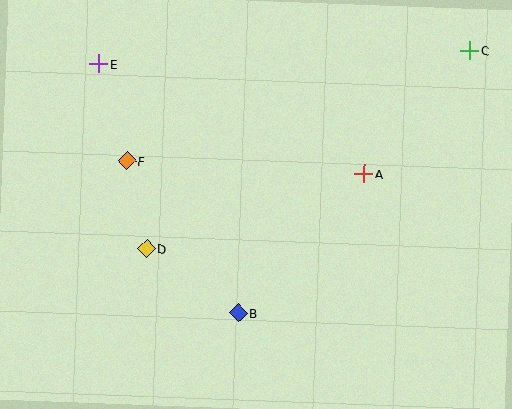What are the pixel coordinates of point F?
Point F is at (127, 161).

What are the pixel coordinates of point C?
Point C is at (470, 50).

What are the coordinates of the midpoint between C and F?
The midpoint between C and F is at (298, 106).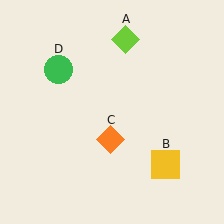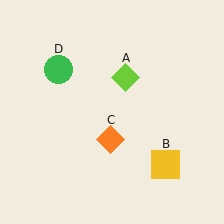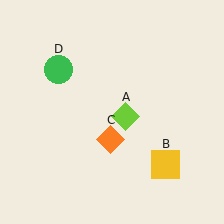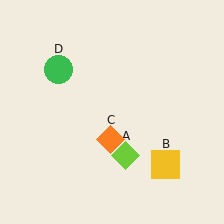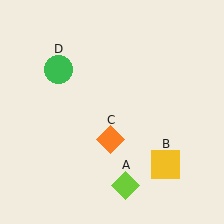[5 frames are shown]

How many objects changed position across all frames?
1 object changed position: lime diamond (object A).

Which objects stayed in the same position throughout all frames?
Yellow square (object B) and orange diamond (object C) and green circle (object D) remained stationary.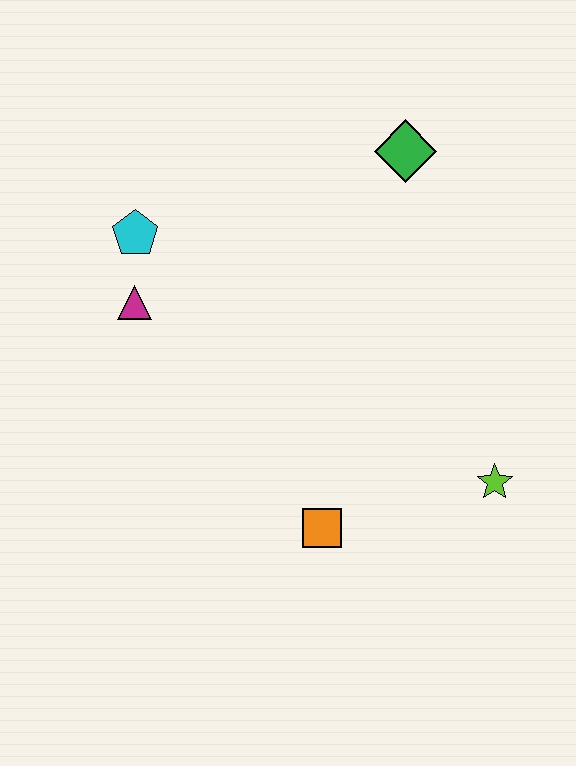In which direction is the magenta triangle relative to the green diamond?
The magenta triangle is to the left of the green diamond.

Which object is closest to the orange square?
The lime star is closest to the orange square.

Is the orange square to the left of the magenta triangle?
No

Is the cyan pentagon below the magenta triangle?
No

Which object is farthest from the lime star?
The cyan pentagon is farthest from the lime star.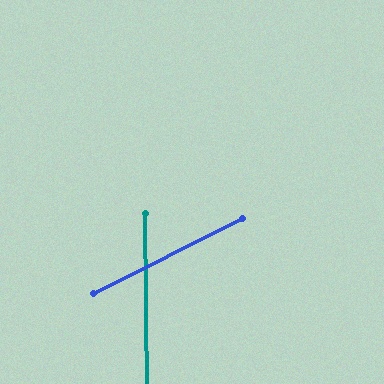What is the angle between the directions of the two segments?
Approximately 64 degrees.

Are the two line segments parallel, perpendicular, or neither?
Neither parallel nor perpendicular — they differ by about 64°.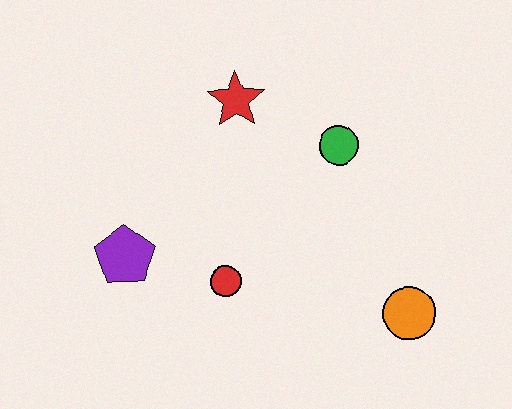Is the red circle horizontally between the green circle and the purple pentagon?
Yes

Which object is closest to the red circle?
The purple pentagon is closest to the red circle.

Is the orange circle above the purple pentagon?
No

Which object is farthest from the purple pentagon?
The orange circle is farthest from the purple pentagon.